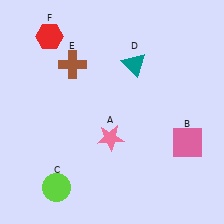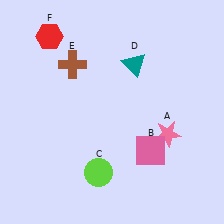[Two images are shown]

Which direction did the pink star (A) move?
The pink star (A) moved right.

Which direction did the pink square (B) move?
The pink square (B) moved left.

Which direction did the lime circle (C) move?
The lime circle (C) moved right.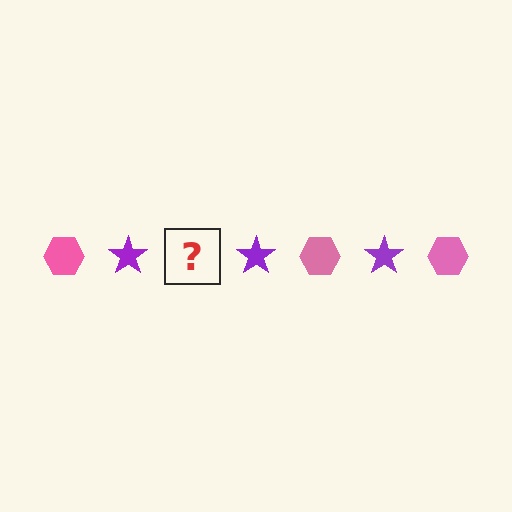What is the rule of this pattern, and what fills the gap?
The rule is that the pattern alternates between pink hexagon and purple star. The gap should be filled with a pink hexagon.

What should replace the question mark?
The question mark should be replaced with a pink hexagon.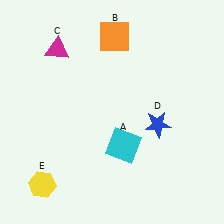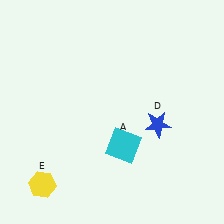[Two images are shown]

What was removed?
The orange square (B), the magenta triangle (C) were removed in Image 2.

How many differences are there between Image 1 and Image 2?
There are 2 differences between the two images.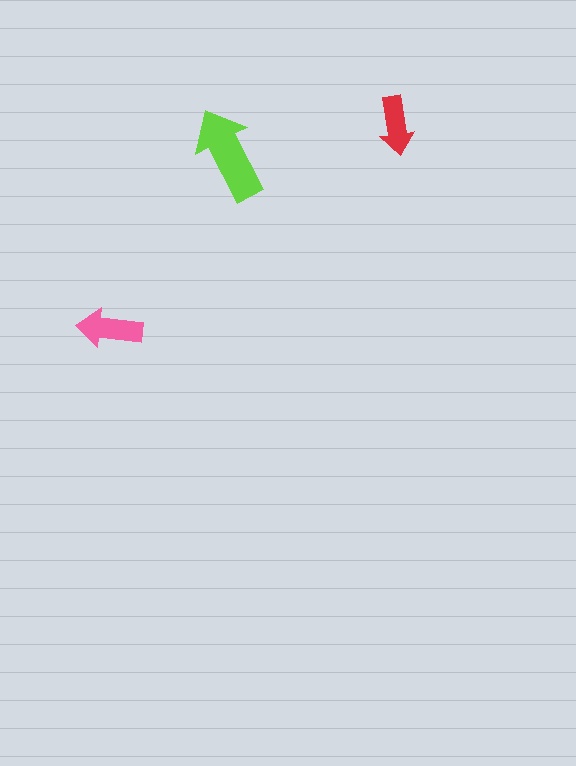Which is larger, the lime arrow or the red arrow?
The lime one.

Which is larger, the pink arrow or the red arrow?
The pink one.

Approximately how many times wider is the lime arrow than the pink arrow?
About 1.5 times wider.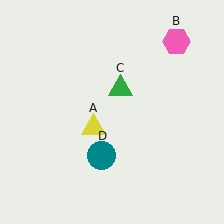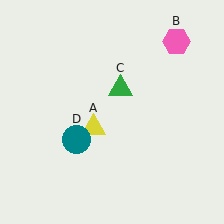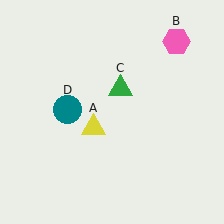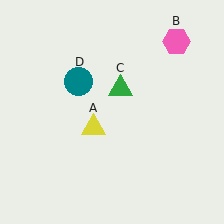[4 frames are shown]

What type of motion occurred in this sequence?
The teal circle (object D) rotated clockwise around the center of the scene.